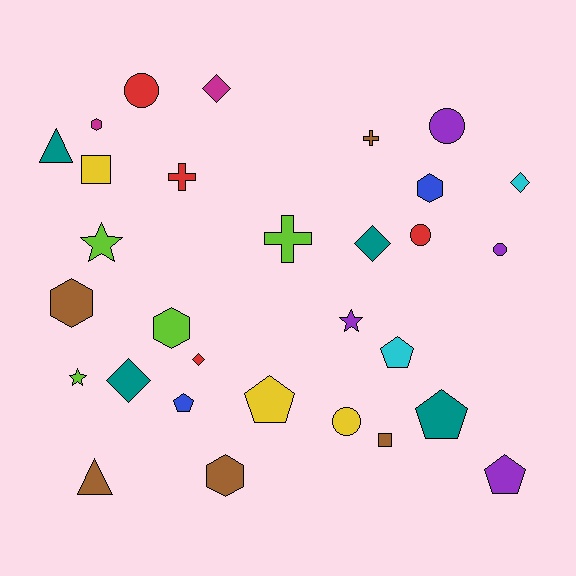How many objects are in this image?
There are 30 objects.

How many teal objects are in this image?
There are 4 teal objects.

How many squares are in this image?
There are 2 squares.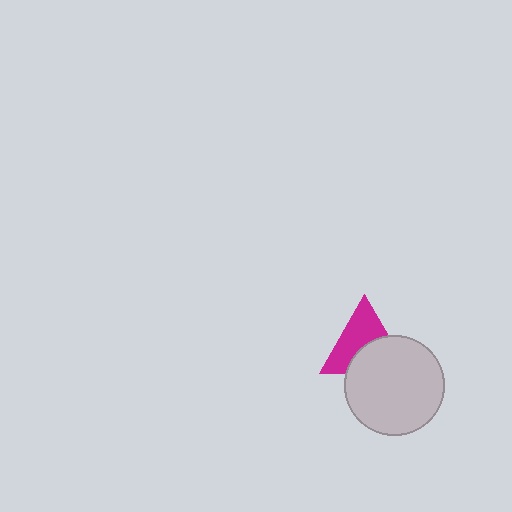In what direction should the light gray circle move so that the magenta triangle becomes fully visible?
The light gray circle should move down. That is the shortest direction to clear the overlap and leave the magenta triangle fully visible.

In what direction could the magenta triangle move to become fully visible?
The magenta triangle could move up. That would shift it out from behind the light gray circle entirely.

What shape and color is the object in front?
The object in front is a light gray circle.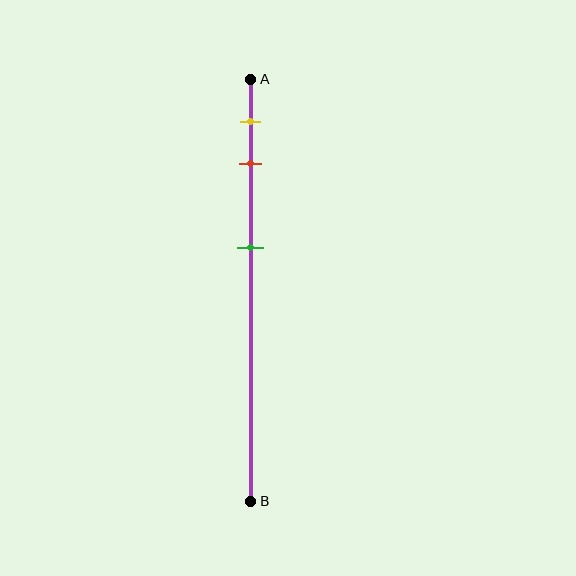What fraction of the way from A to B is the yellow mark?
The yellow mark is approximately 10% (0.1) of the way from A to B.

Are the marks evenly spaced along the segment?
No, the marks are not evenly spaced.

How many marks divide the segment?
There are 3 marks dividing the segment.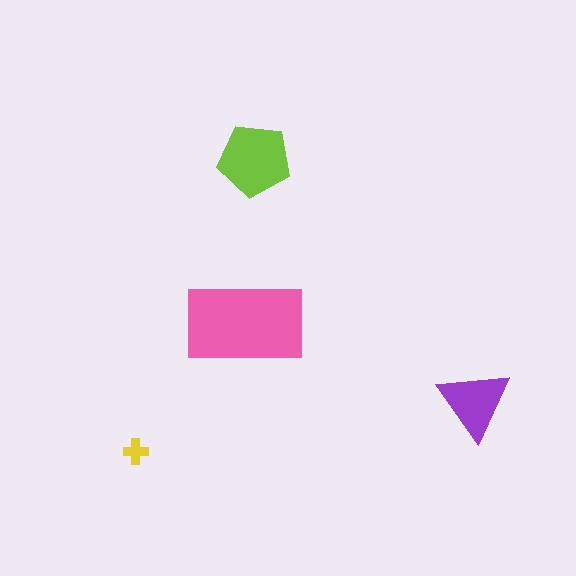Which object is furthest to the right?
The purple triangle is rightmost.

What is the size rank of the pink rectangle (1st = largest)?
1st.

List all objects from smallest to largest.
The yellow cross, the purple triangle, the lime pentagon, the pink rectangle.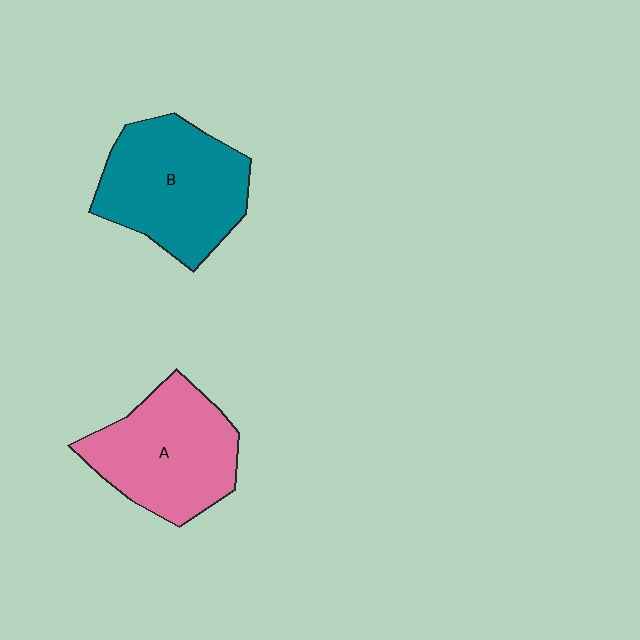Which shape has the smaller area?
Shape A (pink).